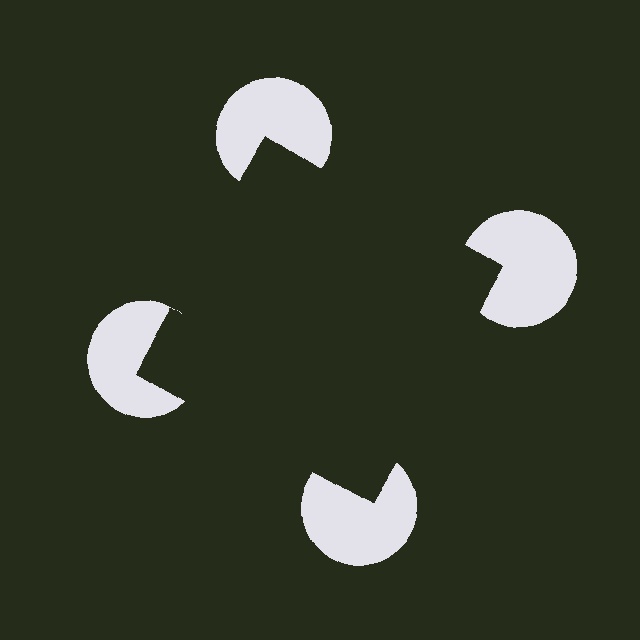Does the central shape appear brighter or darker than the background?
It typically appears slightly darker than the background, even though no actual brightness change is drawn.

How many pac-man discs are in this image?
There are 4 — one at each vertex of the illusory square.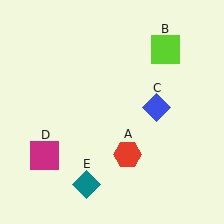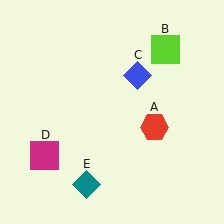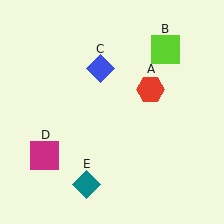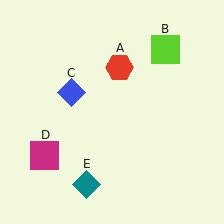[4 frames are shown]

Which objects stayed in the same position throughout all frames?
Lime square (object B) and magenta square (object D) and teal diamond (object E) remained stationary.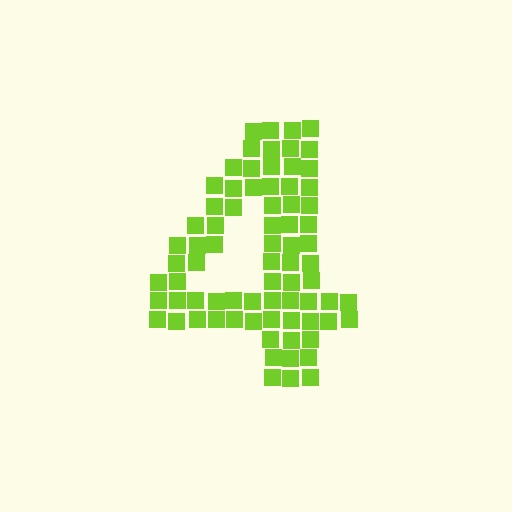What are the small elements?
The small elements are squares.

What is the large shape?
The large shape is the digit 4.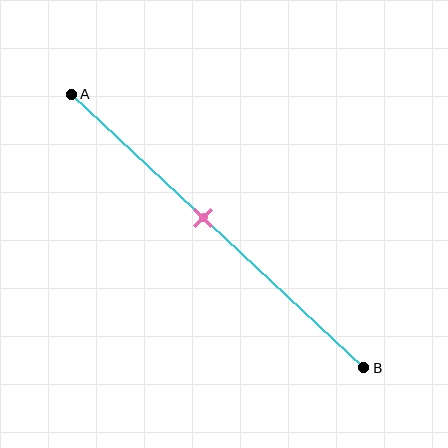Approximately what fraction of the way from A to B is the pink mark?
The pink mark is approximately 45% of the way from A to B.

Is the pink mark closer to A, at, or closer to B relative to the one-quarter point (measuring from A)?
The pink mark is closer to point B than the one-quarter point of segment AB.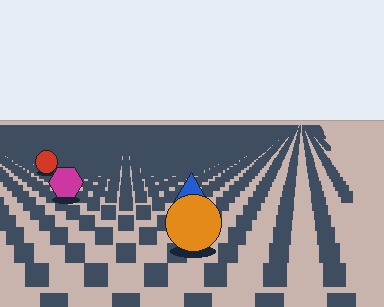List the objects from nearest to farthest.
From nearest to farthest: the orange circle, the blue triangle, the magenta hexagon, the red circle.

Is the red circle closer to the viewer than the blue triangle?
No. The blue triangle is closer — you can tell from the texture gradient: the ground texture is coarser near it.